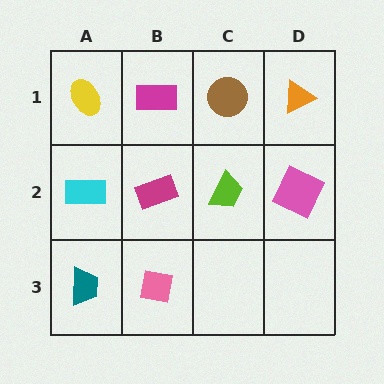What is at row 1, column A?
A yellow ellipse.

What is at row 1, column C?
A brown circle.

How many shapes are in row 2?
4 shapes.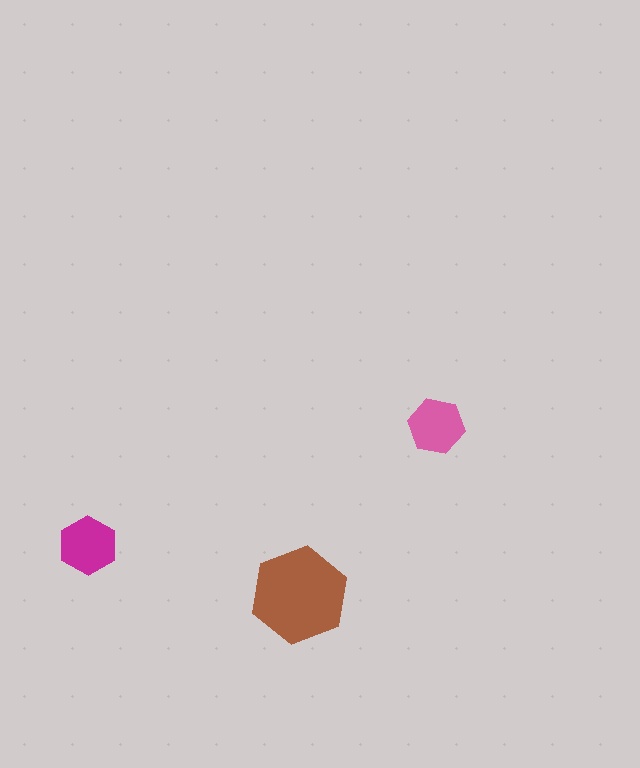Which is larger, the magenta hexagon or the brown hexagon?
The brown one.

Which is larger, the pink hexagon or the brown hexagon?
The brown one.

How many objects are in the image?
There are 3 objects in the image.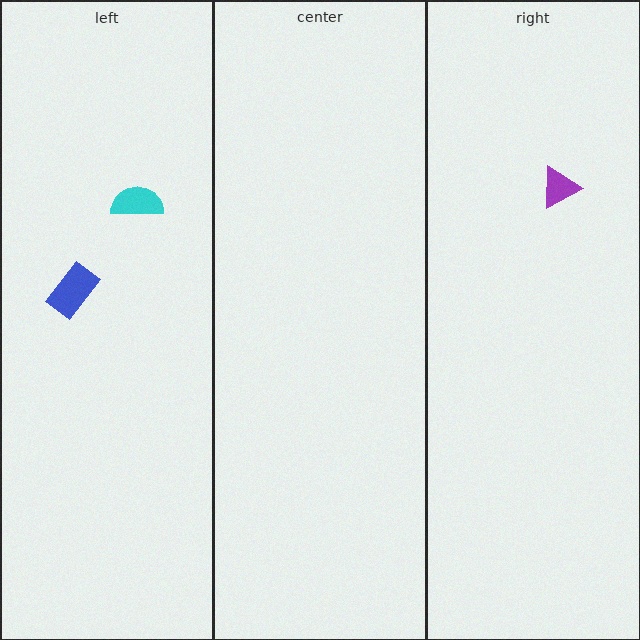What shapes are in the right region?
The purple triangle.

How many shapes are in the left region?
2.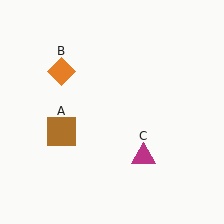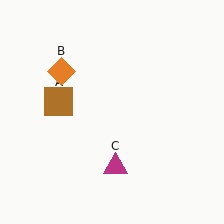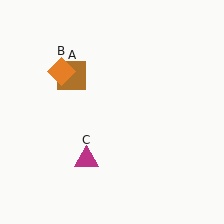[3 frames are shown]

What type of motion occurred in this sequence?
The brown square (object A), magenta triangle (object C) rotated clockwise around the center of the scene.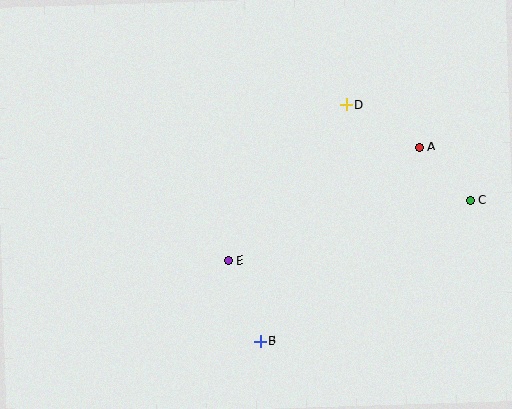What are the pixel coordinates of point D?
Point D is at (346, 105).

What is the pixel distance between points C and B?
The distance between C and B is 253 pixels.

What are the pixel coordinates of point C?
Point C is at (470, 201).